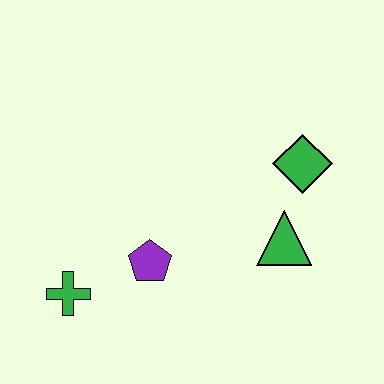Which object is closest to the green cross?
The purple pentagon is closest to the green cross.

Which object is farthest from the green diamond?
The green cross is farthest from the green diamond.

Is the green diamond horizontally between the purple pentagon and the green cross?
No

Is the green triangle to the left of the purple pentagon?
No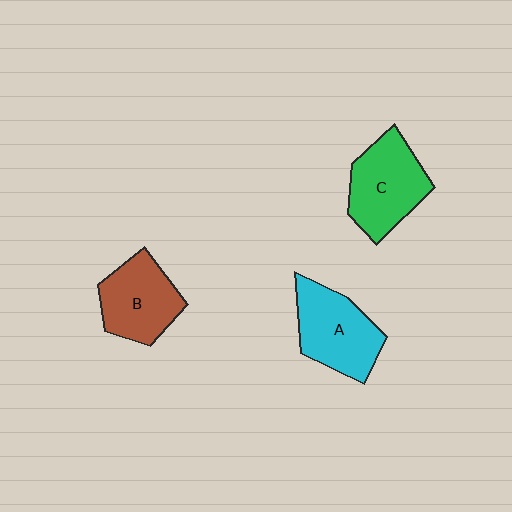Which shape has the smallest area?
Shape B (brown).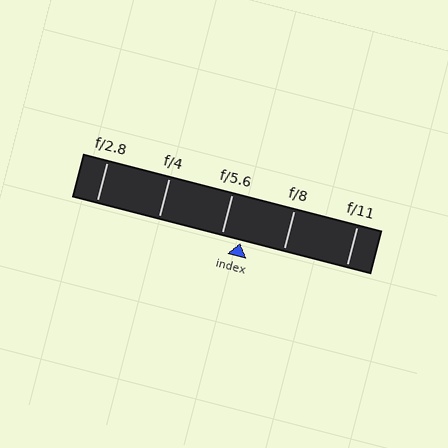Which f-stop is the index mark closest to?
The index mark is closest to f/5.6.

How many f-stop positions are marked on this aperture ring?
There are 5 f-stop positions marked.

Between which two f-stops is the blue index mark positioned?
The index mark is between f/5.6 and f/8.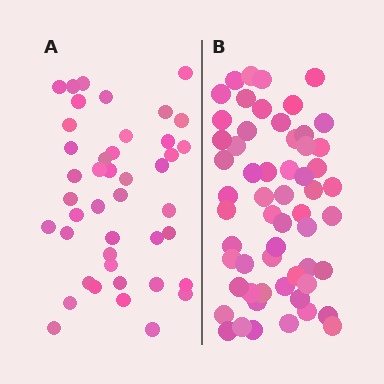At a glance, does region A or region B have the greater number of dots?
Region B (the right region) has more dots.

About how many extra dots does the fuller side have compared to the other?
Region B has approximately 15 more dots than region A.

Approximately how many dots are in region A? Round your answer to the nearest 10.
About 40 dots. (The exact count is 43, which rounds to 40.)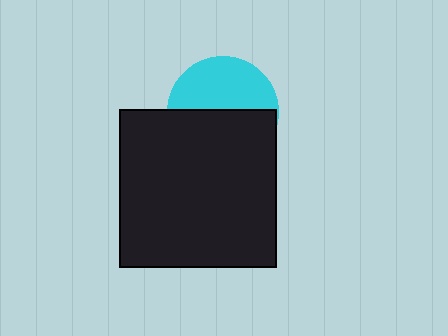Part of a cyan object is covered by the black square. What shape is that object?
It is a circle.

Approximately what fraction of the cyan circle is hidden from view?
Roughly 53% of the cyan circle is hidden behind the black square.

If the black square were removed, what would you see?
You would see the complete cyan circle.